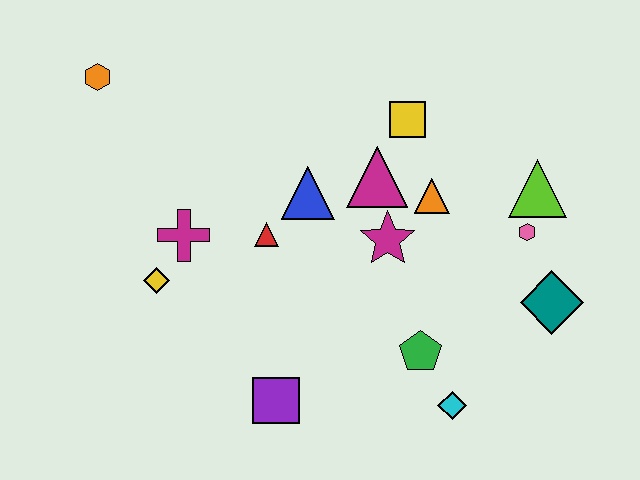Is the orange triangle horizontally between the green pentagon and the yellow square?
No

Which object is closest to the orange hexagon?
The magenta cross is closest to the orange hexagon.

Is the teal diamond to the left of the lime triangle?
No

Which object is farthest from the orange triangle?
The orange hexagon is farthest from the orange triangle.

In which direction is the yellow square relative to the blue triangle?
The yellow square is to the right of the blue triangle.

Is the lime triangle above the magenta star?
Yes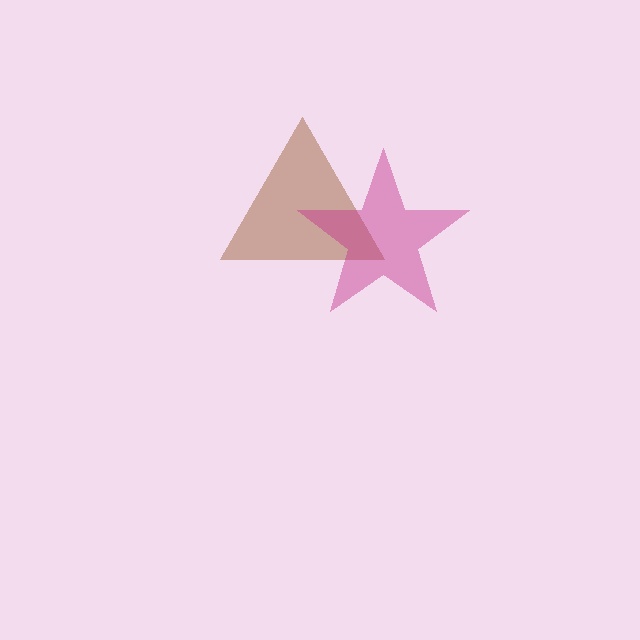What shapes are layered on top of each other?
The layered shapes are: a brown triangle, a magenta star.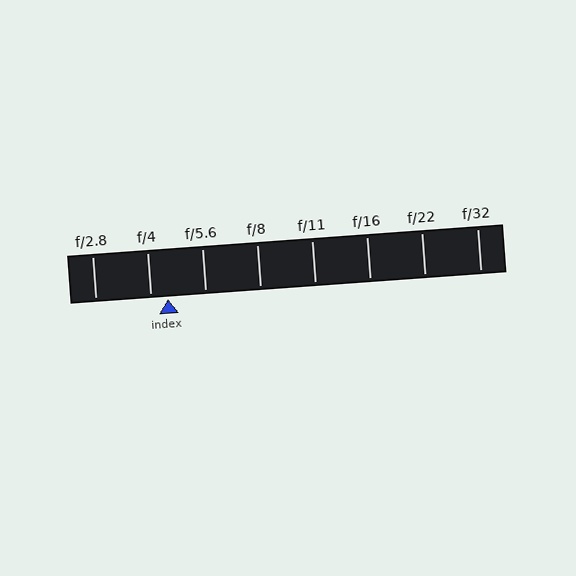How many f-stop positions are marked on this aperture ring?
There are 8 f-stop positions marked.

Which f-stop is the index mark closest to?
The index mark is closest to f/4.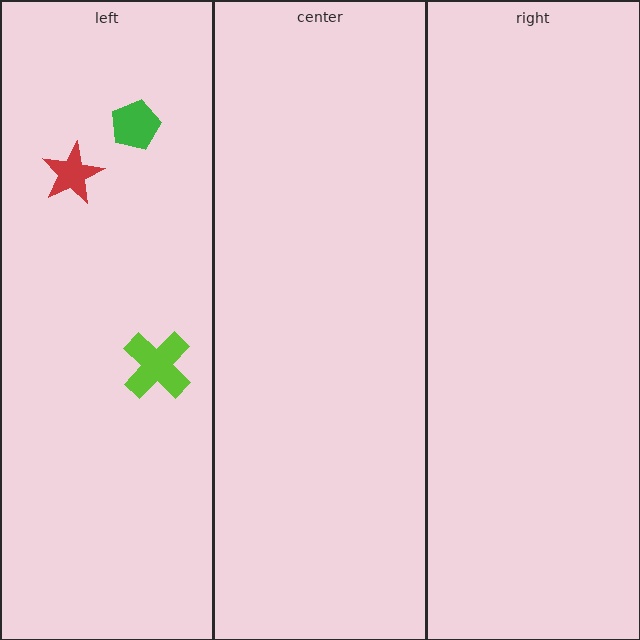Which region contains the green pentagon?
The left region.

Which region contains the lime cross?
The left region.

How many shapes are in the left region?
3.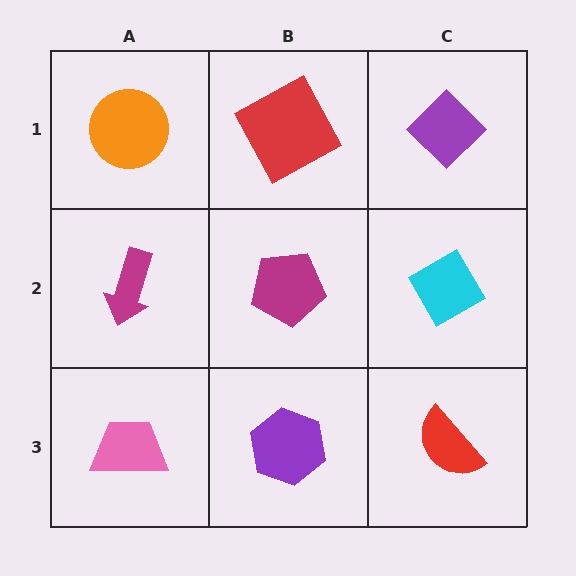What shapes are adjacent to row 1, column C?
A cyan diamond (row 2, column C), a red square (row 1, column B).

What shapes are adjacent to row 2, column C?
A purple diamond (row 1, column C), a red semicircle (row 3, column C), a magenta pentagon (row 2, column B).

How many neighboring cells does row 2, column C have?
3.